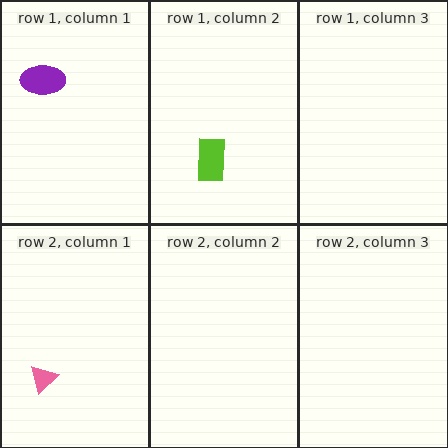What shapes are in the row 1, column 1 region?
The purple ellipse.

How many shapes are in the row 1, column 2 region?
1.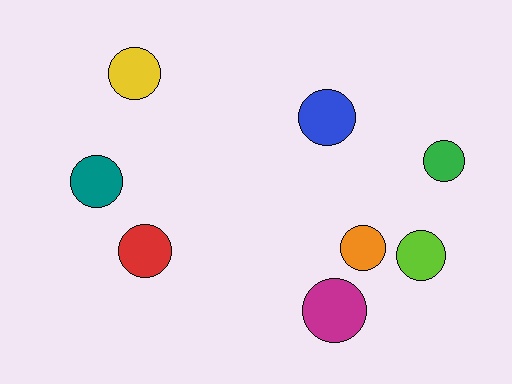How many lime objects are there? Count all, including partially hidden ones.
There is 1 lime object.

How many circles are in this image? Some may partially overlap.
There are 8 circles.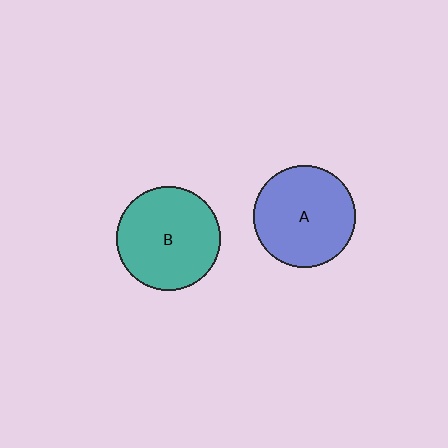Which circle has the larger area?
Circle B (teal).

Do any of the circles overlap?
No, none of the circles overlap.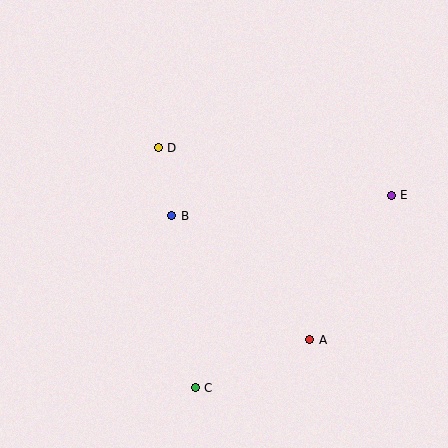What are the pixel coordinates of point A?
Point A is at (310, 340).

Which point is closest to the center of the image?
Point B at (172, 216) is closest to the center.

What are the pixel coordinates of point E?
Point E is at (391, 195).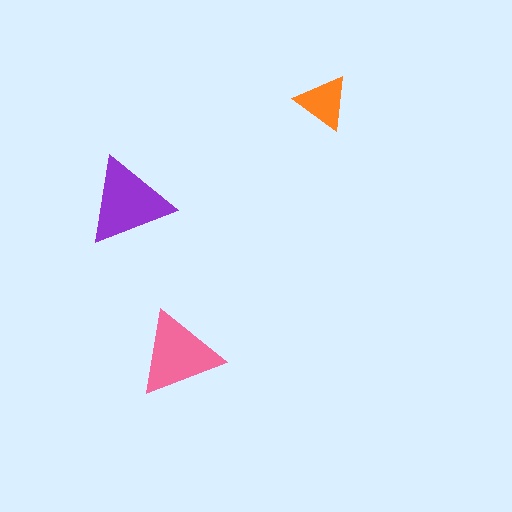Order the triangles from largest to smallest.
the purple one, the pink one, the orange one.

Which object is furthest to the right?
The orange triangle is rightmost.